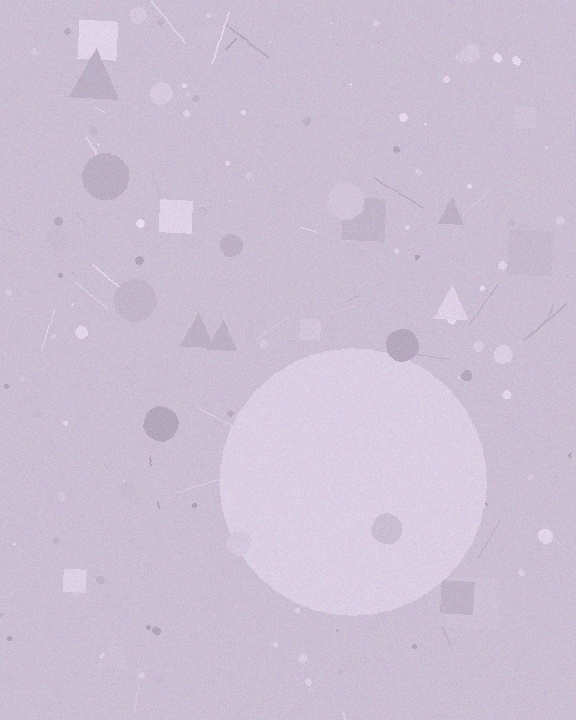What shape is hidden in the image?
A circle is hidden in the image.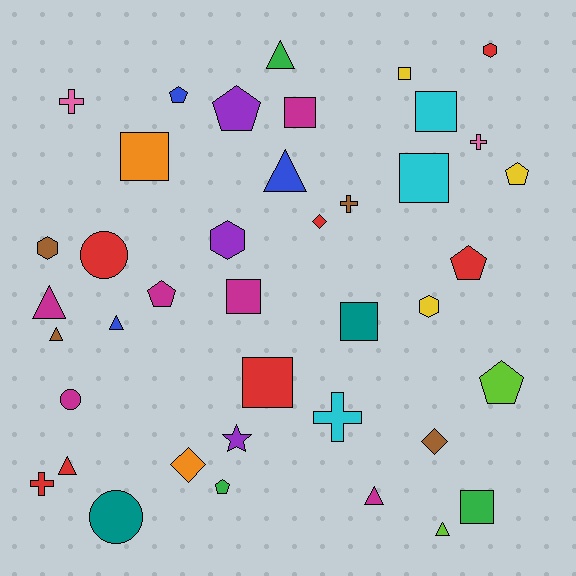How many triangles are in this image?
There are 8 triangles.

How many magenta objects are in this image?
There are 6 magenta objects.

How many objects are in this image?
There are 40 objects.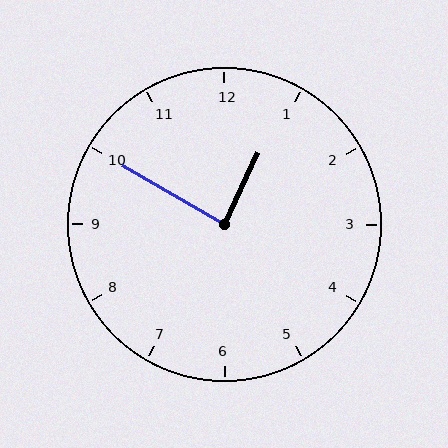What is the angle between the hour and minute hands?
Approximately 85 degrees.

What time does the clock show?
12:50.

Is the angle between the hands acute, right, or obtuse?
It is right.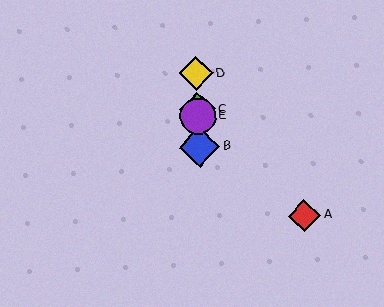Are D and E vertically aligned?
Yes, both are at x≈196.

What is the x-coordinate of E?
Object E is at x≈198.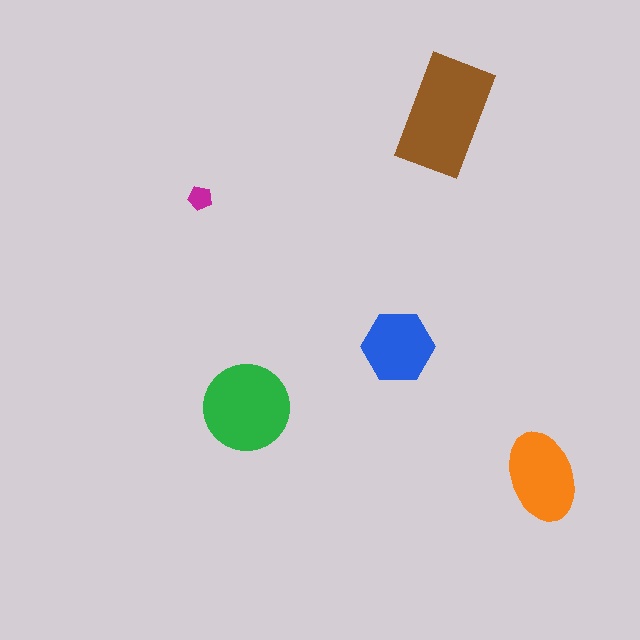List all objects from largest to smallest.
The brown rectangle, the green circle, the orange ellipse, the blue hexagon, the magenta pentagon.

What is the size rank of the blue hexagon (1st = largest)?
4th.